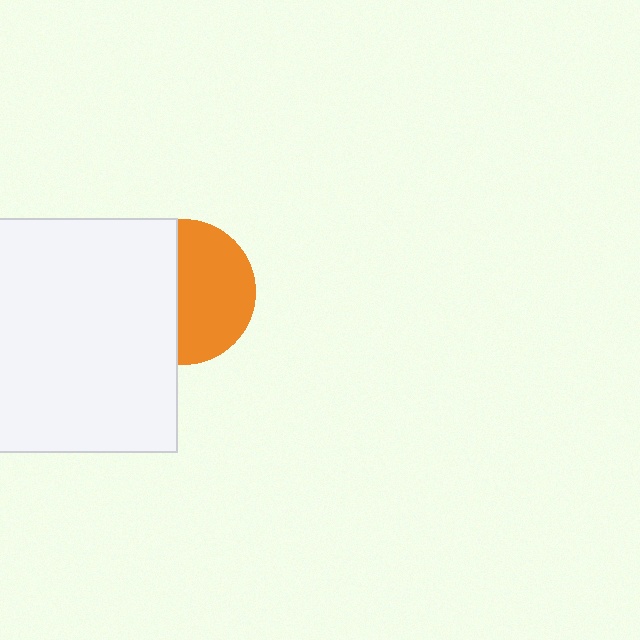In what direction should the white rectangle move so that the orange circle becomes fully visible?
The white rectangle should move left. That is the shortest direction to clear the overlap and leave the orange circle fully visible.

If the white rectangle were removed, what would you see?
You would see the complete orange circle.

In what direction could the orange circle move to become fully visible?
The orange circle could move right. That would shift it out from behind the white rectangle entirely.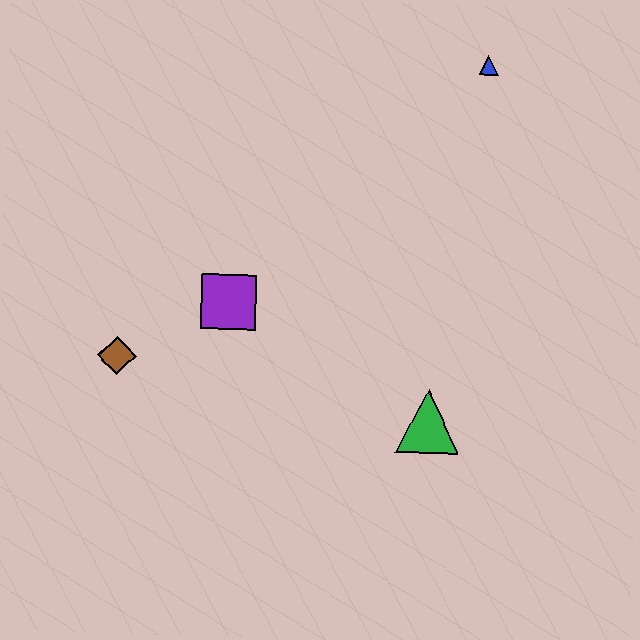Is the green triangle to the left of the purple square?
No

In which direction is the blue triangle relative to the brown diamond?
The blue triangle is to the right of the brown diamond.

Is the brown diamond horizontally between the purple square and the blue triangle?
No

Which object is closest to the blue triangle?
The purple square is closest to the blue triangle.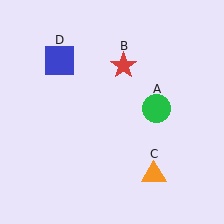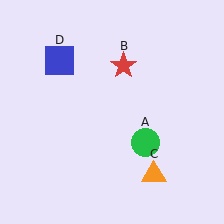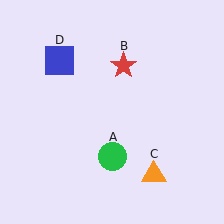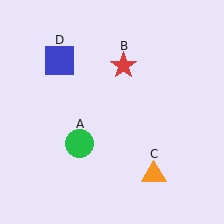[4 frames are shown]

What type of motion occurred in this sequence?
The green circle (object A) rotated clockwise around the center of the scene.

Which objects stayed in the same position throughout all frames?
Red star (object B) and orange triangle (object C) and blue square (object D) remained stationary.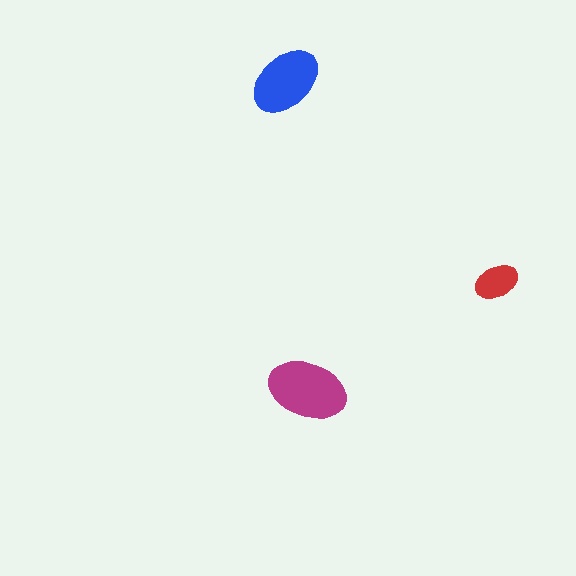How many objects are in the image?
There are 3 objects in the image.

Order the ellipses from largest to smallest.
the magenta one, the blue one, the red one.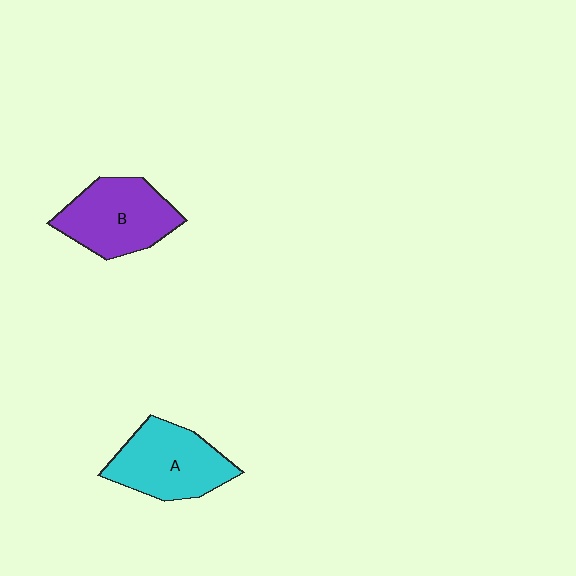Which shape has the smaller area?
Shape B (purple).